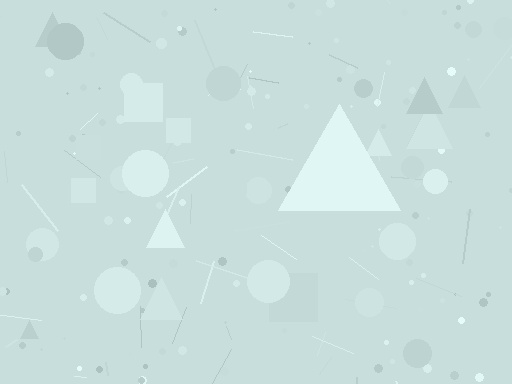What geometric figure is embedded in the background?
A triangle is embedded in the background.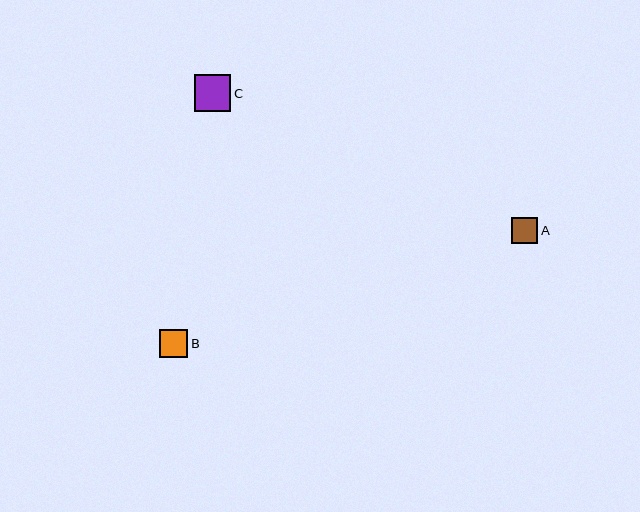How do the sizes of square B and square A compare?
Square B and square A are approximately the same size.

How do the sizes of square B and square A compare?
Square B and square A are approximately the same size.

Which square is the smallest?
Square A is the smallest with a size of approximately 26 pixels.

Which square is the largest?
Square C is the largest with a size of approximately 37 pixels.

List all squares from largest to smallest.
From largest to smallest: C, B, A.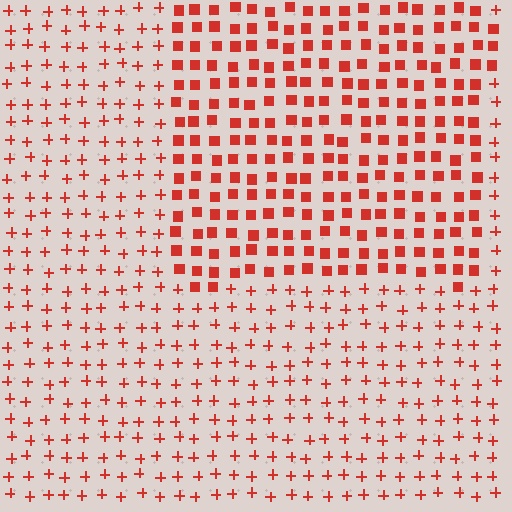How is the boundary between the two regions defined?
The boundary is defined by a change in element shape: squares inside vs. plus signs outside. All elements share the same color and spacing.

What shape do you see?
I see a rectangle.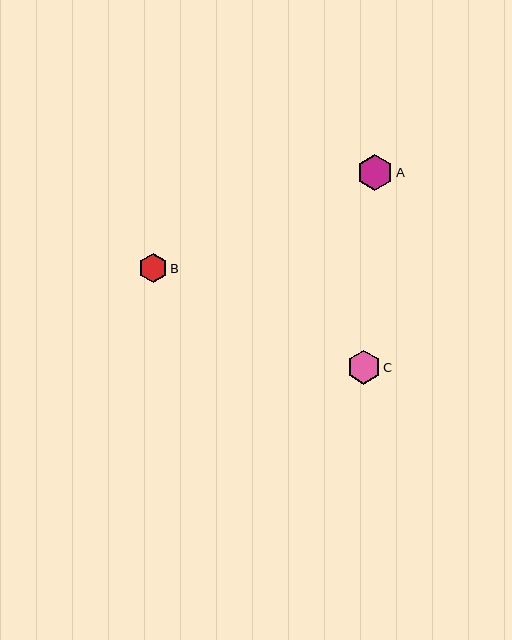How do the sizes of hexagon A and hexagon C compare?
Hexagon A and hexagon C are approximately the same size.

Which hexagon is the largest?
Hexagon A is the largest with a size of approximately 36 pixels.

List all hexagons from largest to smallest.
From largest to smallest: A, C, B.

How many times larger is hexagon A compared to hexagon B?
Hexagon A is approximately 1.3 times the size of hexagon B.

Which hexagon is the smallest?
Hexagon B is the smallest with a size of approximately 29 pixels.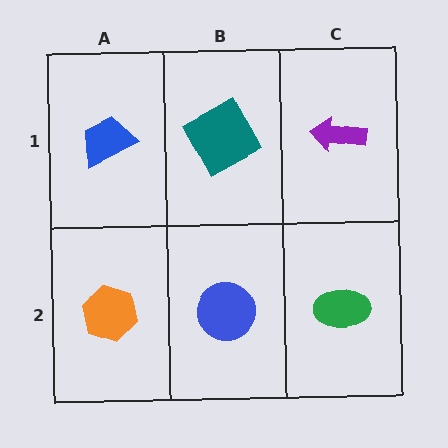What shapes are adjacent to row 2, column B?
A teal square (row 1, column B), an orange hexagon (row 2, column A), a green ellipse (row 2, column C).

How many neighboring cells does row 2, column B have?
3.